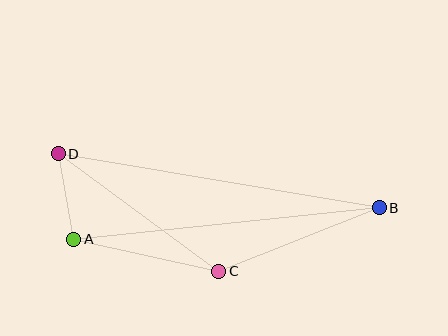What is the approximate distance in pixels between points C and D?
The distance between C and D is approximately 199 pixels.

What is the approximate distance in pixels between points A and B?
The distance between A and B is approximately 307 pixels.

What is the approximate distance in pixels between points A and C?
The distance between A and C is approximately 148 pixels.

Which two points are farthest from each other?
Points B and D are farthest from each other.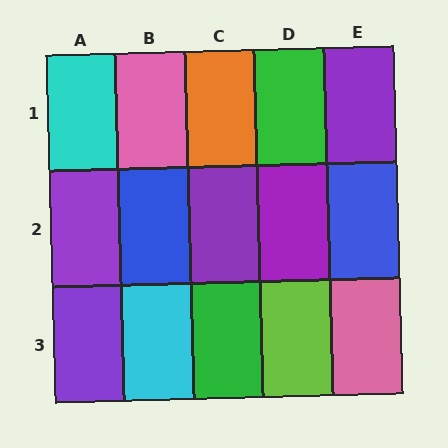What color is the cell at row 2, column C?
Purple.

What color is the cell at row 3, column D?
Lime.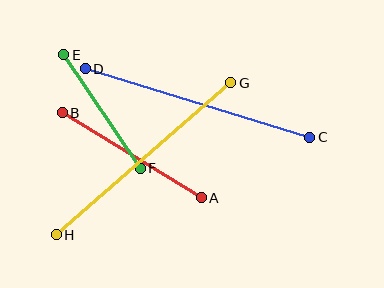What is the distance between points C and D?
The distance is approximately 235 pixels.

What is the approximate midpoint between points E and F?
The midpoint is at approximately (102, 112) pixels.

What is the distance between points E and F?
The distance is approximately 137 pixels.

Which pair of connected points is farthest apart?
Points C and D are farthest apart.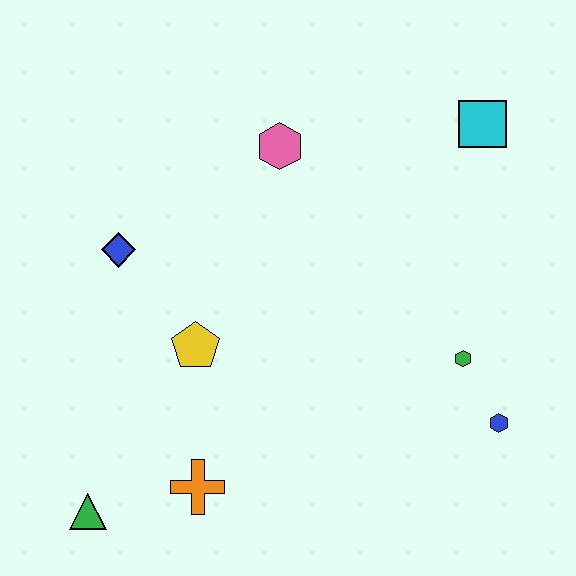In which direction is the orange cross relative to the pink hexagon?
The orange cross is below the pink hexagon.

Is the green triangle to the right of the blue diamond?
No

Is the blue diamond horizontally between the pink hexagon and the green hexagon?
No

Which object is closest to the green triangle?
The orange cross is closest to the green triangle.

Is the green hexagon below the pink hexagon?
Yes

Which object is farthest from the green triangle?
The cyan square is farthest from the green triangle.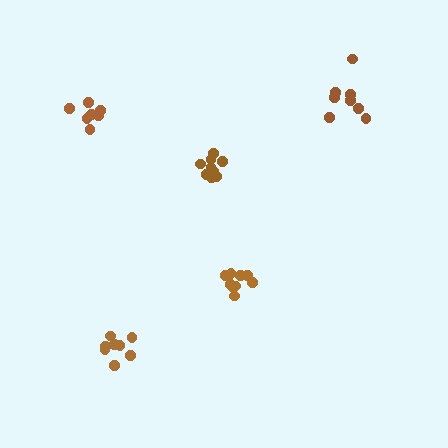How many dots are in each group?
Group 1: 10 dots, Group 2: 8 dots, Group 3: 9 dots, Group 4: 7 dots, Group 5: 8 dots (42 total).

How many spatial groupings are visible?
There are 5 spatial groupings.